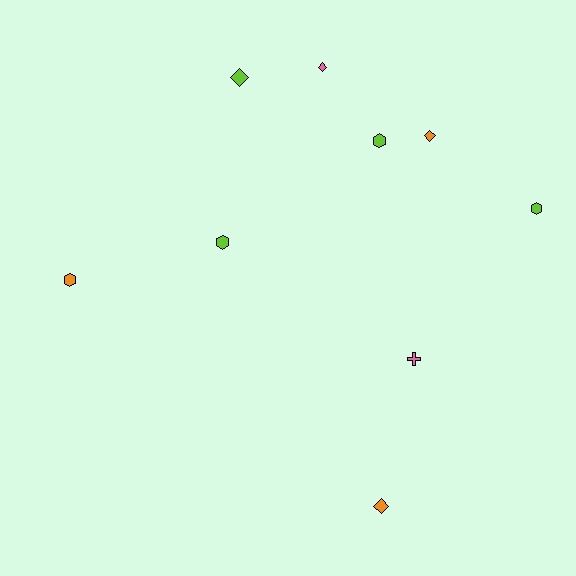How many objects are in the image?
There are 9 objects.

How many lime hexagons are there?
There are 3 lime hexagons.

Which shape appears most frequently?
Diamond, with 4 objects.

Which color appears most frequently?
Lime, with 4 objects.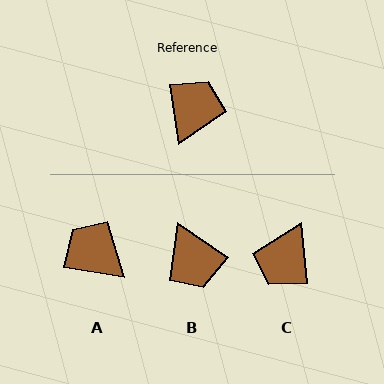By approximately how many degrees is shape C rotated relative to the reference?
Approximately 178 degrees counter-clockwise.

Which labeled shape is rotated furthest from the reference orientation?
C, about 178 degrees away.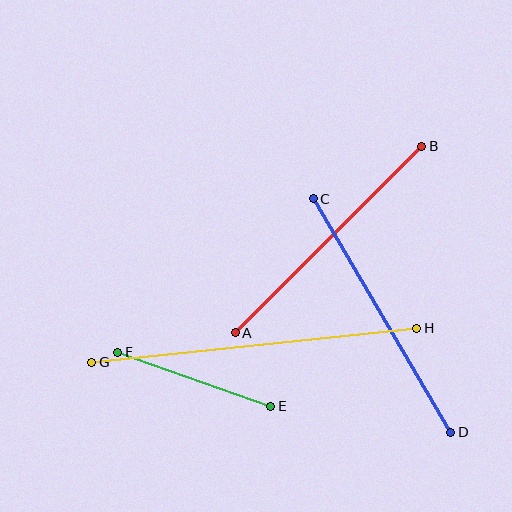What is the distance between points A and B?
The distance is approximately 264 pixels.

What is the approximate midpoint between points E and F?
The midpoint is at approximately (194, 379) pixels.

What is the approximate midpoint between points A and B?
The midpoint is at approximately (329, 239) pixels.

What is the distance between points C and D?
The distance is approximately 271 pixels.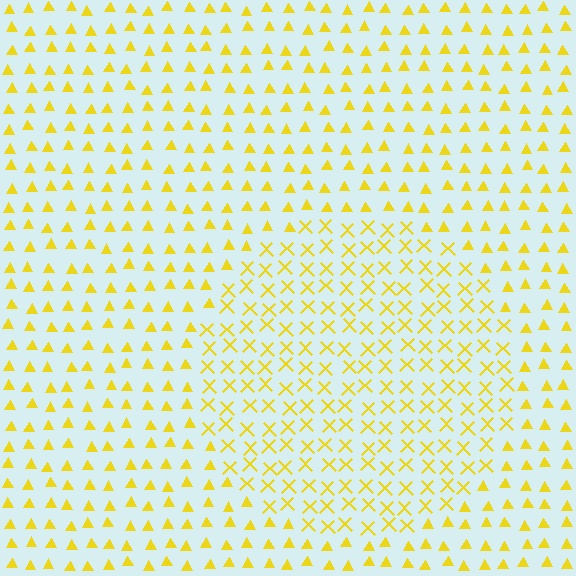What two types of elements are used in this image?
The image uses X marks inside the circle region and triangles outside it.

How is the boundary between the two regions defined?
The boundary is defined by a change in element shape: X marks inside vs. triangles outside. All elements share the same color and spacing.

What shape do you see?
I see a circle.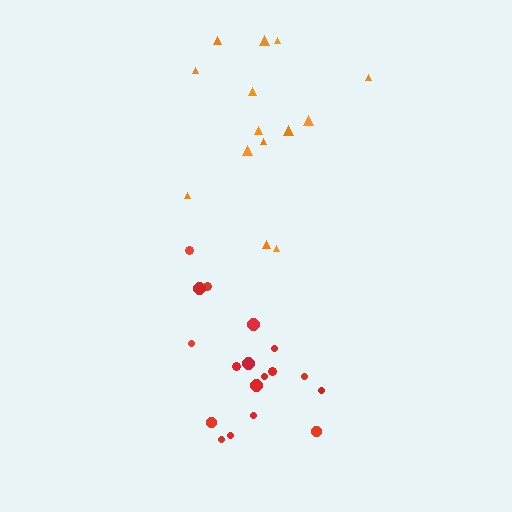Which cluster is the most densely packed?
Red.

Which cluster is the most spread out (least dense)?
Orange.